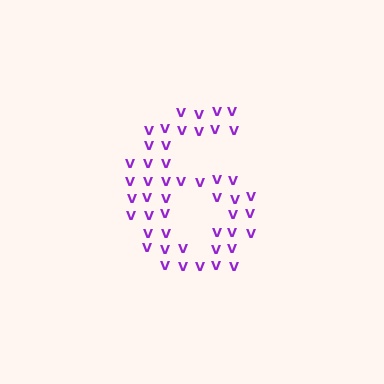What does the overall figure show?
The overall figure shows the digit 6.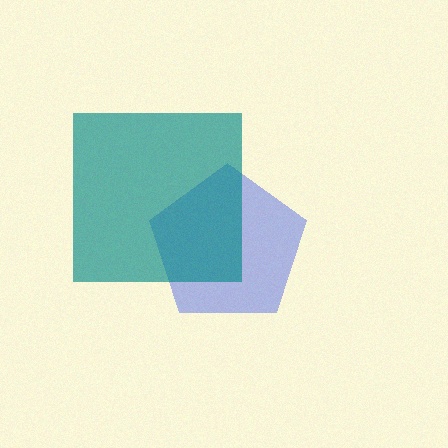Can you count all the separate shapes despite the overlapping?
Yes, there are 2 separate shapes.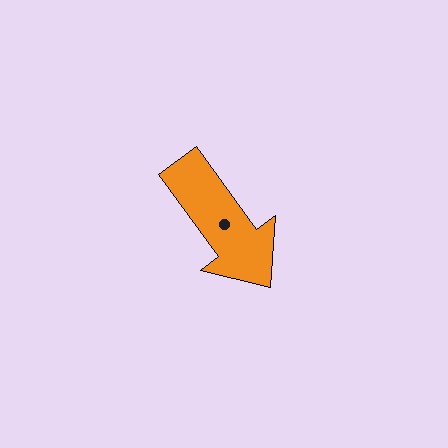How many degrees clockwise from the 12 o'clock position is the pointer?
Approximately 144 degrees.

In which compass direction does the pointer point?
Southeast.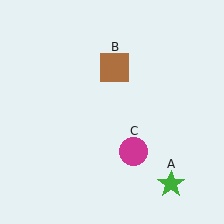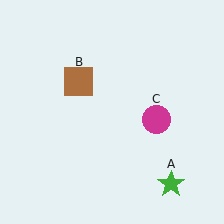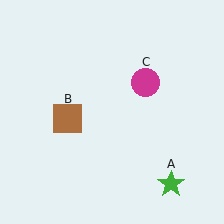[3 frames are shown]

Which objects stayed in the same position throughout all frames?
Green star (object A) remained stationary.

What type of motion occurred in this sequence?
The brown square (object B), magenta circle (object C) rotated counterclockwise around the center of the scene.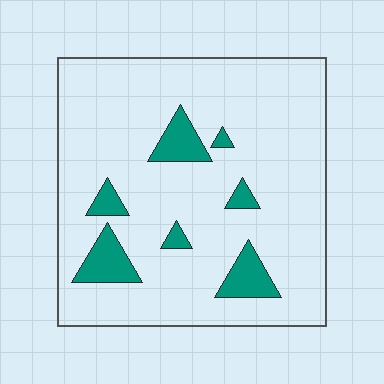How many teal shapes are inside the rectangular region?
7.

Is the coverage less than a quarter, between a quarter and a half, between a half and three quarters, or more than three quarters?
Less than a quarter.